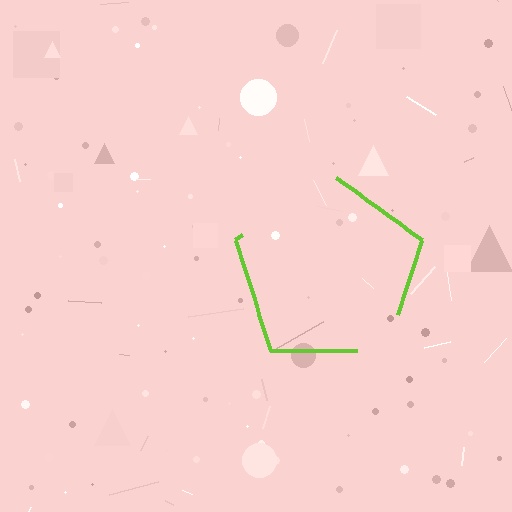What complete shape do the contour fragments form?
The contour fragments form a pentagon.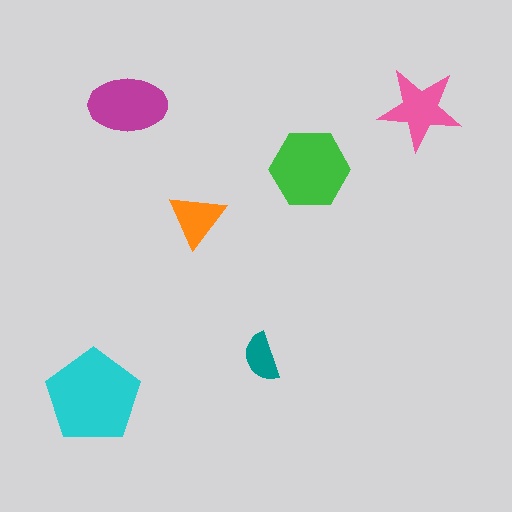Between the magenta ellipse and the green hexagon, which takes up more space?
The green hexagon.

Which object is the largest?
The cyan pentagon.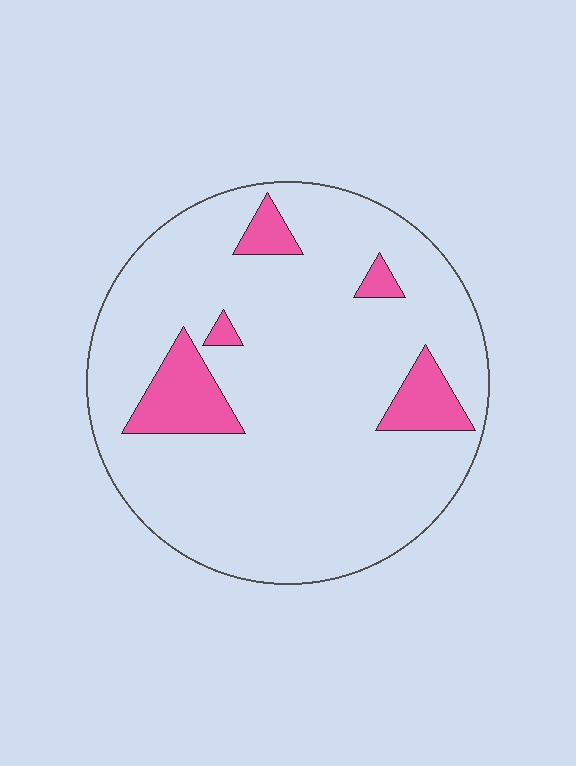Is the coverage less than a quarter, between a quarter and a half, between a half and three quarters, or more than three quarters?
Less than a quarter.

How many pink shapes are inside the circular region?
5.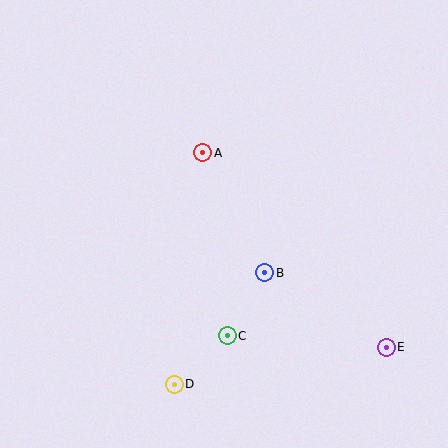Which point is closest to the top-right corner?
Point A is closest to the top-right corner.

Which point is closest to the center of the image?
Point B at (265, 273) is closest to the center.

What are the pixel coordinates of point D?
Point D is at (174, 384).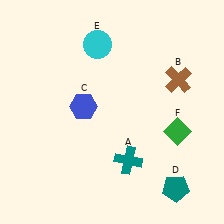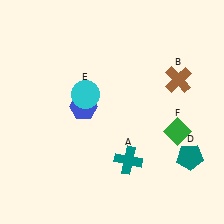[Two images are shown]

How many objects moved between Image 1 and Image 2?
2 objects moved between the two images.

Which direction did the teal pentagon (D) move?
The teal pentagon (D) moved up.